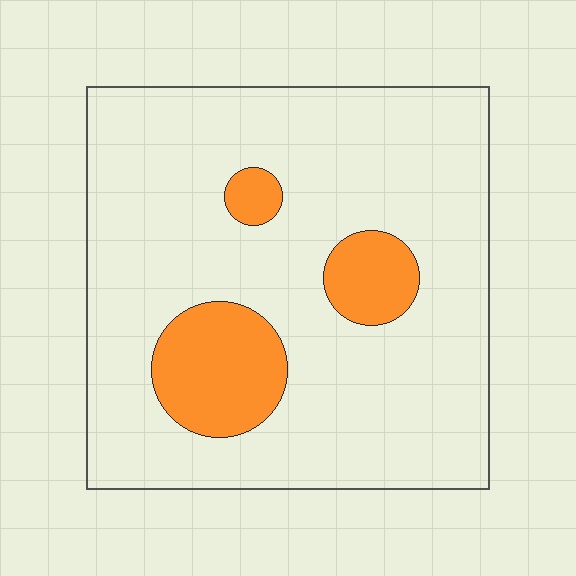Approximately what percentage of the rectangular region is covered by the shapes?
Approximately 15%.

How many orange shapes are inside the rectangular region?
3.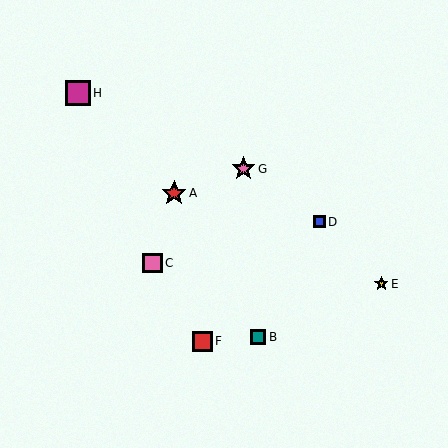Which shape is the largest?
The red star (labeled A) is the largest.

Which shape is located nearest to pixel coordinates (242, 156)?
The pink star (labeled G) at (243, 169) is nearest to that location.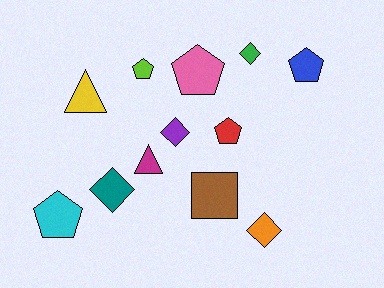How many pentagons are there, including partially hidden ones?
There are 5 pentagons.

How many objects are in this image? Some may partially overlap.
There are 12 objects.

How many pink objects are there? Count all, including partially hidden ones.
There is 1 pink object.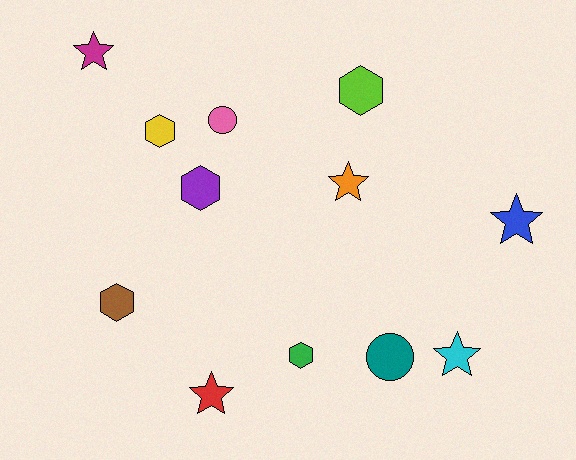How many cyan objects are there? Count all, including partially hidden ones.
There is 1 cyan object.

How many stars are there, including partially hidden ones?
There are 5 stars.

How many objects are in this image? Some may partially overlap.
There are 12 objects.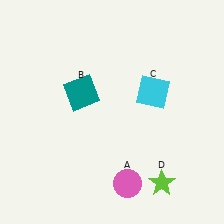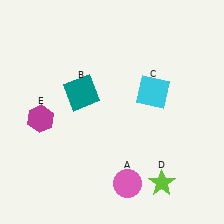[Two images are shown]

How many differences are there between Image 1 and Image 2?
There is 1 difference between the two images.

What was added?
A magenta hexagon (E) was added in Image 2.